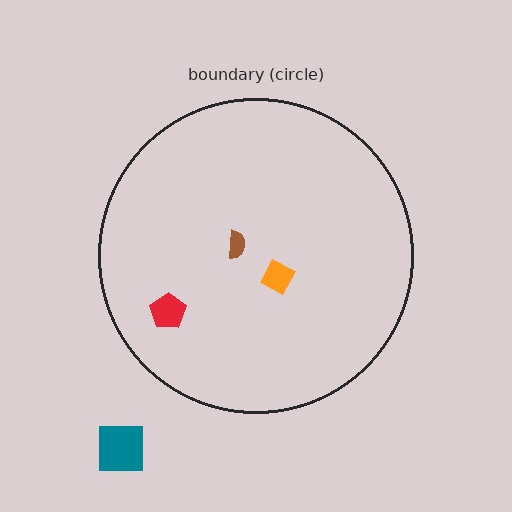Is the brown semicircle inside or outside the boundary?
Inside.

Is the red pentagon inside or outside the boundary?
Inside.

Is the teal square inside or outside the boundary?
Outside.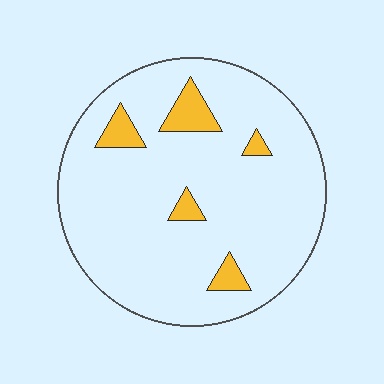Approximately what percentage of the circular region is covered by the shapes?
Approximately 10%.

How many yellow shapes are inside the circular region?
5.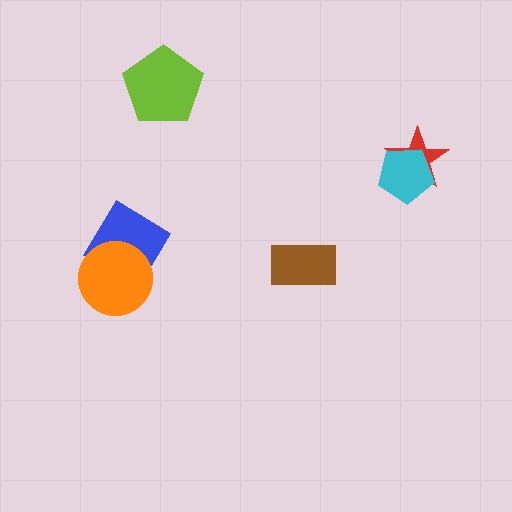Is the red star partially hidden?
Yes, it is partially covered by another shape.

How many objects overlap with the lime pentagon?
0 objects overlap with the lime pentagon.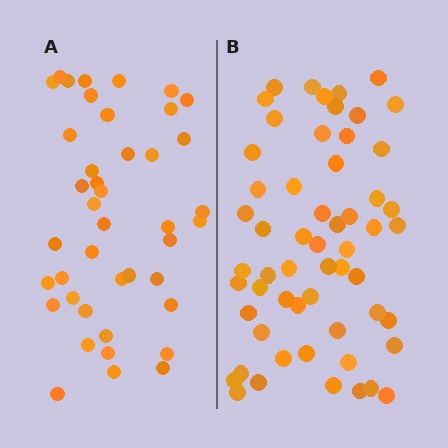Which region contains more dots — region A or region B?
Region B (the right region) has more dots.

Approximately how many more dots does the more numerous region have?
Region B has approximately 15 more dots than region A.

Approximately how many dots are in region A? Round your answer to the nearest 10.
About 40 dots. (The exact count is 42, which rounds to 40.)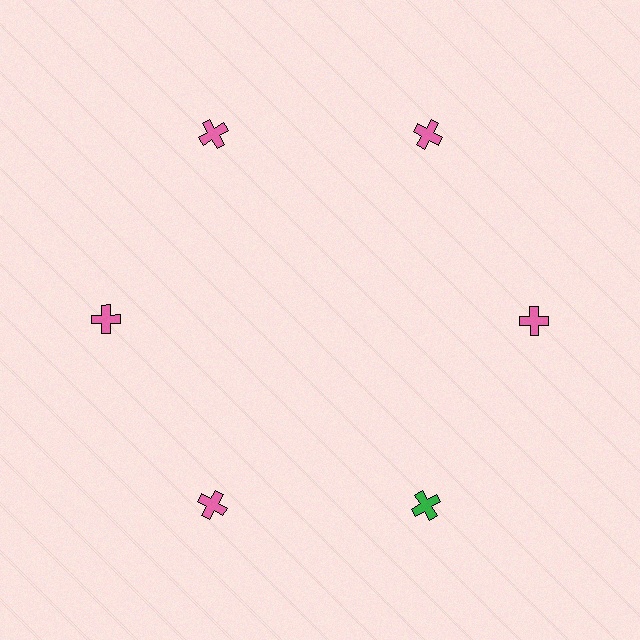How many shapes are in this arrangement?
There are 6 shapes arranged in a ring pattern.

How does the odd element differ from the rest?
It has a different color: green instead of pink.